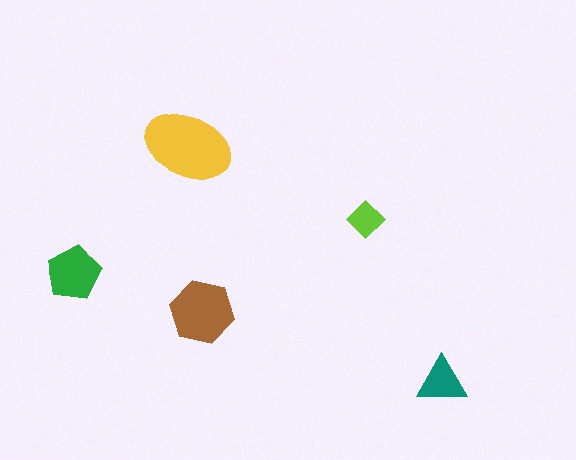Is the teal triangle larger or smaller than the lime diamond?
Larger.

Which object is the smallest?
The lime diamond.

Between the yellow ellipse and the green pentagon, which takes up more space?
The yellow ellipse.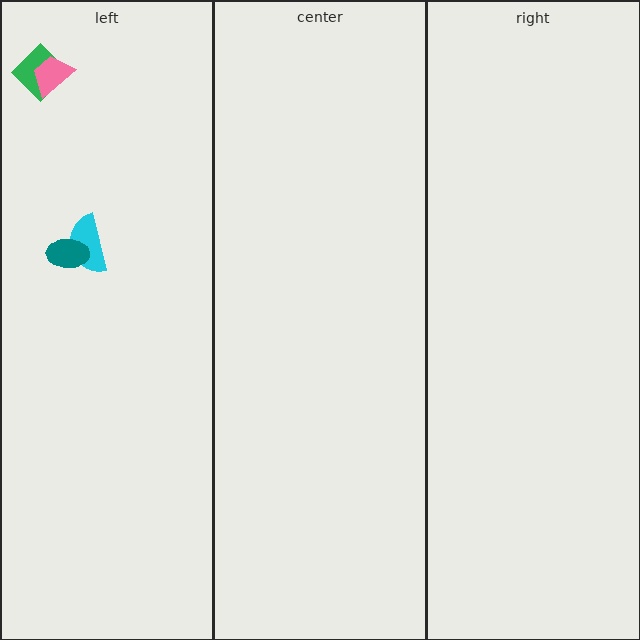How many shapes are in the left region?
4.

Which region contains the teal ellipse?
The left region.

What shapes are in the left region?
The cyan semicircle, the green diamond, the pink trapezoid, the teal ellipse.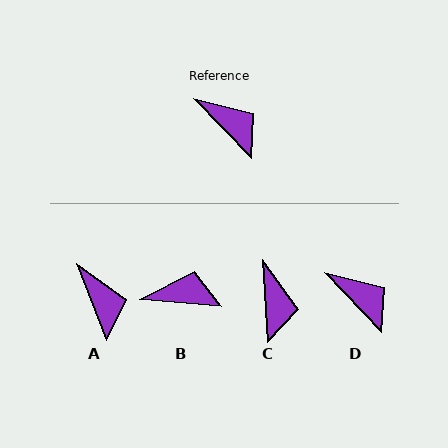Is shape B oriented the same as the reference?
No, it is off by about 42 degrees.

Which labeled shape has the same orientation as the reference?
D.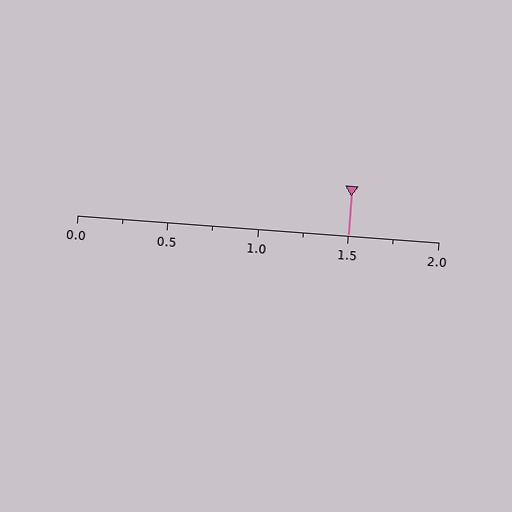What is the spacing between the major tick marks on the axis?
The major ticks are spaced 0.5 apart.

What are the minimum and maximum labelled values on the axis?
The axis runs from 0.0 to 2.0.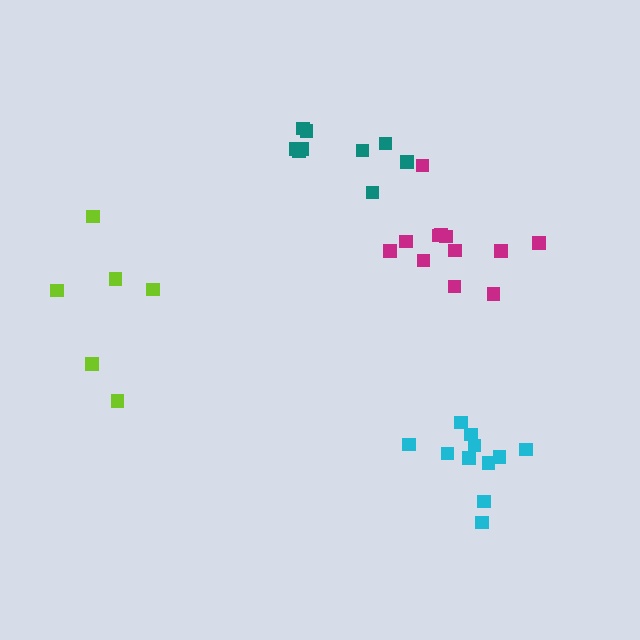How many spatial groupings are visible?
There are 4 spatial groupings.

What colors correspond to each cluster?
The clusters are colored: magenta, cyan, lime, teal.